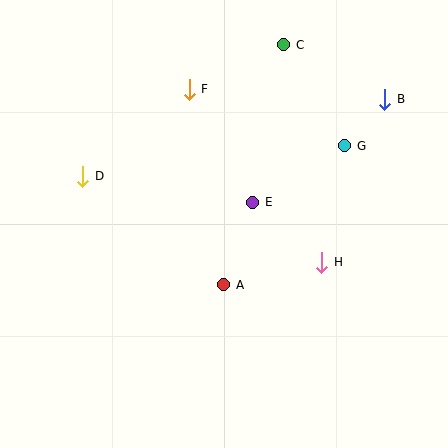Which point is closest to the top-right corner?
Point B is closest to the top-right corner.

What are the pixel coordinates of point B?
Point B is at (385, 99).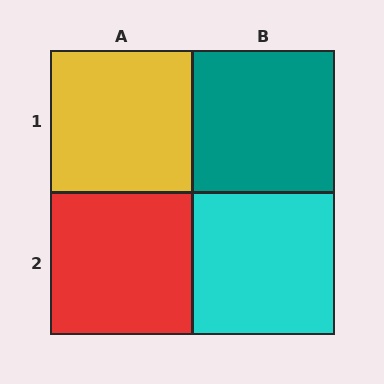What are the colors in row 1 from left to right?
Yellow, teal.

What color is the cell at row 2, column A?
Red.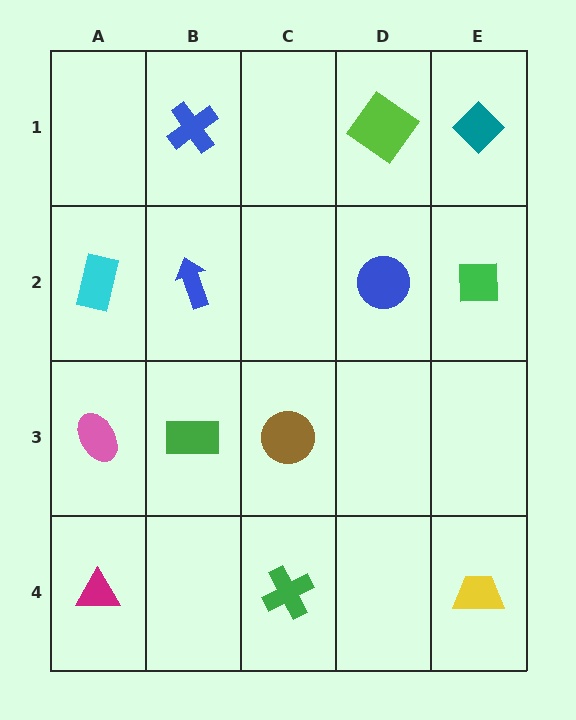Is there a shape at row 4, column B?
No, that cell is empty.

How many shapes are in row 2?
4 shapes.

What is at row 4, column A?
A magenta triangle.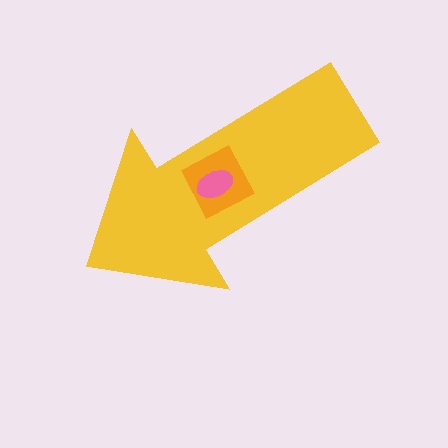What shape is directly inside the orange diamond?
The pink ellipse.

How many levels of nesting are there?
3.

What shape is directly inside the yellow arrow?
The orange diamond.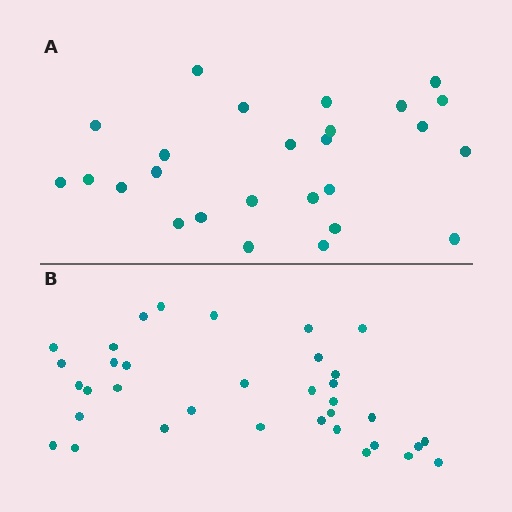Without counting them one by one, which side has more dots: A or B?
Region B (the bottom region) has more dots.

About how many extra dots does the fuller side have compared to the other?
Region B has roughly 8 or so more dots than region A.